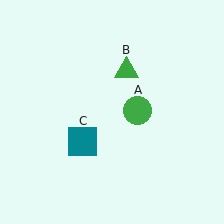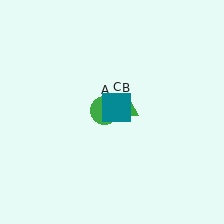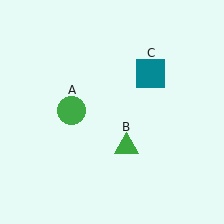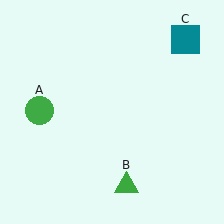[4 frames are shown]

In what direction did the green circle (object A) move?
The green circle (object A) moved left.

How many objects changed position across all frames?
3 objects changed position: green circle (object A), green triangle (object B), teal square (object C).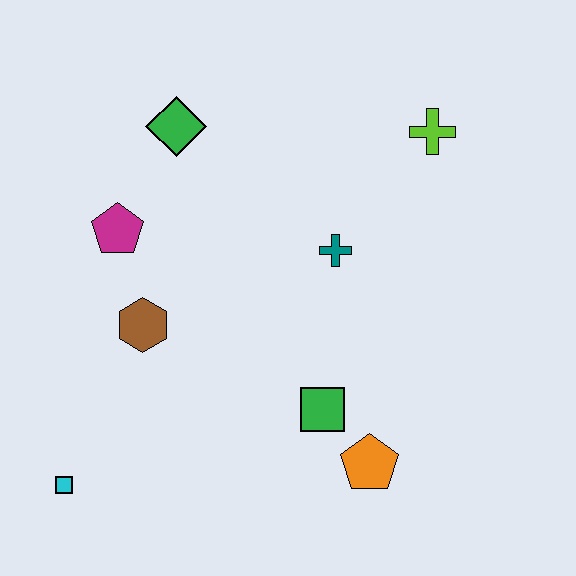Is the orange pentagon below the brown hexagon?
Yes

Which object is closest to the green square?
The orange pentagon is closest to the green square.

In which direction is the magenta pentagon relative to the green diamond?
The magenta pentagon is below the green diamond.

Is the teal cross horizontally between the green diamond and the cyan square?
No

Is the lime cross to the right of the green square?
Yes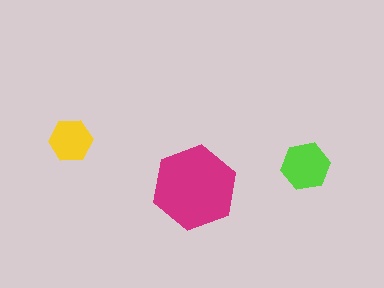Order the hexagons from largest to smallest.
the magenta one, the lime one, the yellow one.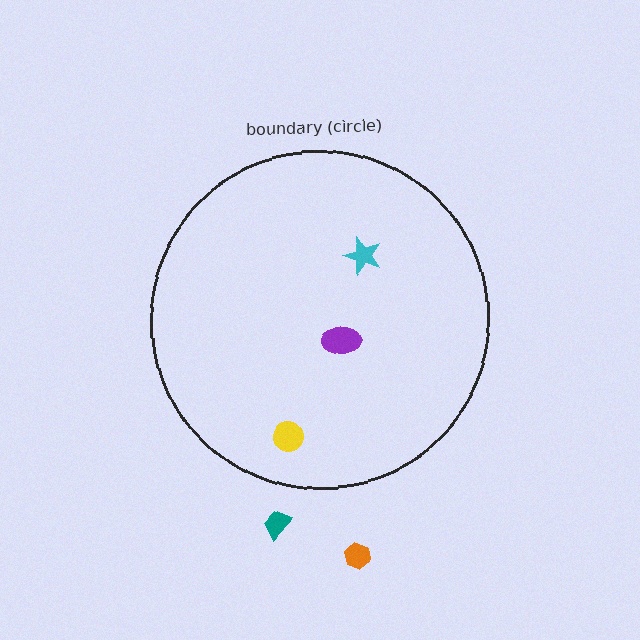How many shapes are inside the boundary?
3 inside, 2 outside.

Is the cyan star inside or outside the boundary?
Inside.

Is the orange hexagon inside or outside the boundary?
Outside.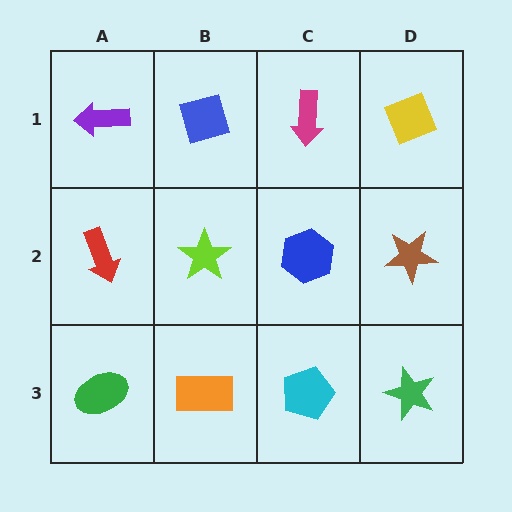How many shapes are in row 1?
4 shapes.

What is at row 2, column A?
A red arrow.